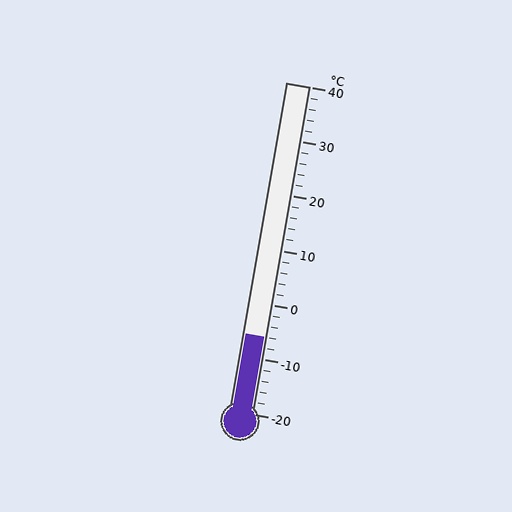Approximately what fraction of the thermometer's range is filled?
The thermometer is filled to approximately 25% of its range.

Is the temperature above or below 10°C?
The temperature is below 10°C.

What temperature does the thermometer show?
The thermometer shows approximately -6°C.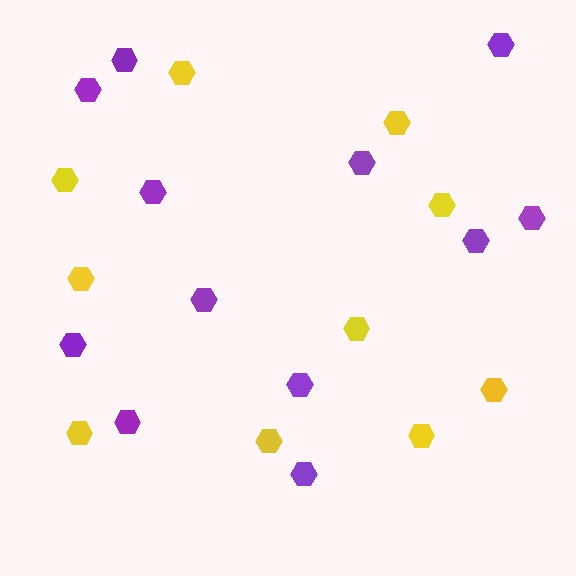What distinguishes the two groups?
There are 2 groups: one group of yellow hexagons (10) and one group of purple hexagons (12).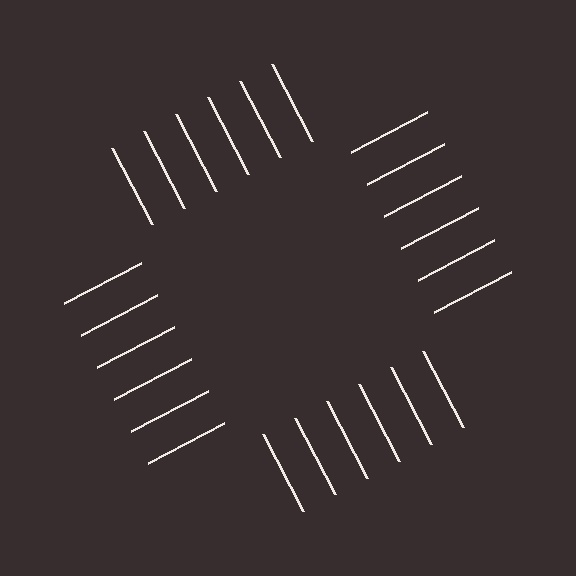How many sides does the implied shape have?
4 sides — the line-ends trace a square.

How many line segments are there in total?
24 — 6 along each of the 4 edges.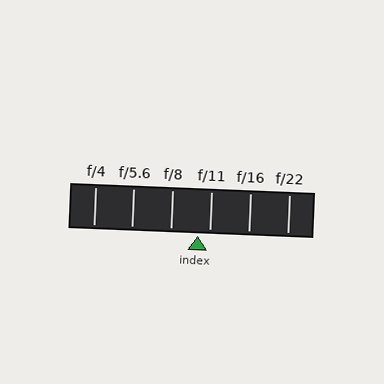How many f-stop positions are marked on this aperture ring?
There are 6 f-stop positions marked.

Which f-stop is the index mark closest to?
The index mark is closest to f/11.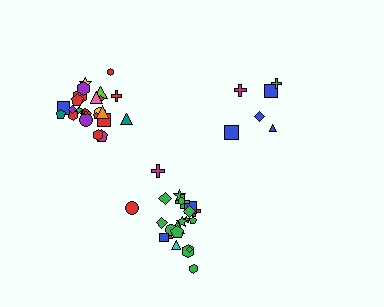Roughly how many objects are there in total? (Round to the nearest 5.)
Roughly 55 objects in total.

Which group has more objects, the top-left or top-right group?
The top-left group.